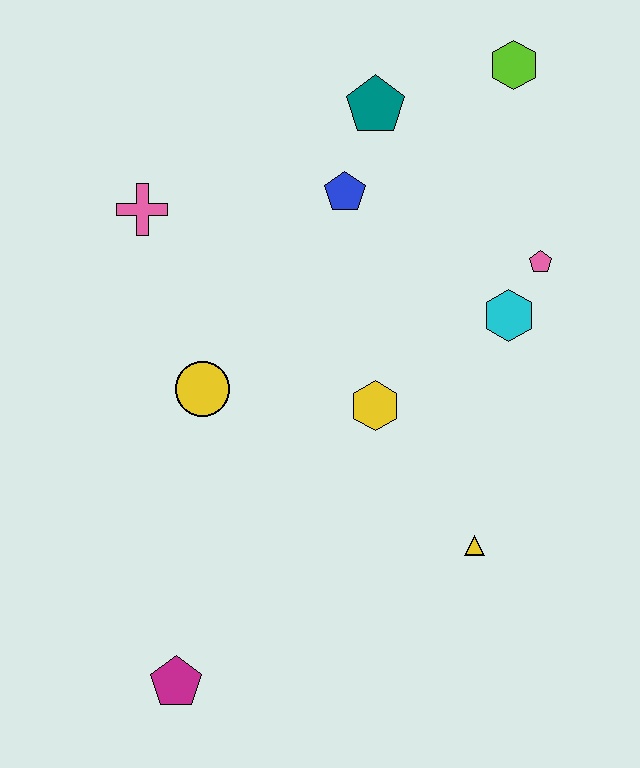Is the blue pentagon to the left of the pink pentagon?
Yes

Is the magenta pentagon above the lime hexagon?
No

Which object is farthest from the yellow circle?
The lime hexagon is farthest from the yellow circle.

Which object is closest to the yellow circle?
The yellow hexagon is closest to the yellow circle.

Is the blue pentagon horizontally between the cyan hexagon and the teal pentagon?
No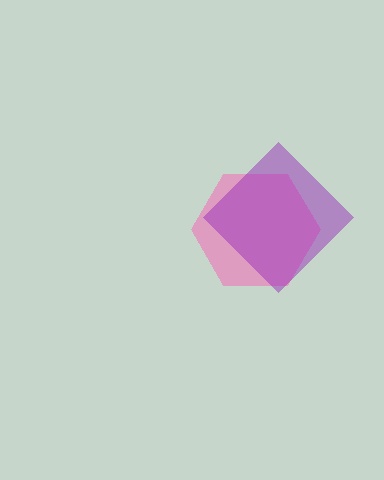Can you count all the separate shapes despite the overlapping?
Yes, there are 2 separate shapes.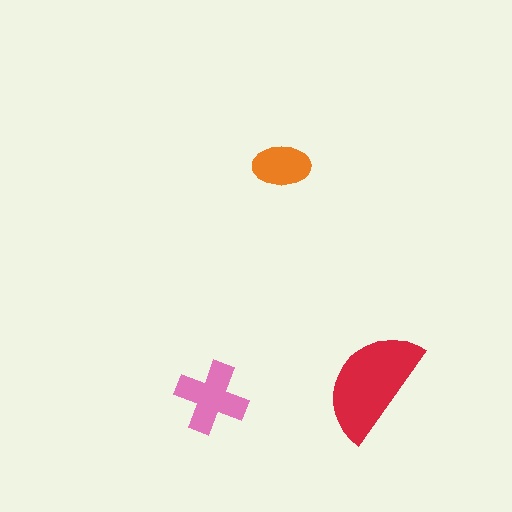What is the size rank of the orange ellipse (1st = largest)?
3rd.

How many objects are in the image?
There are 3 objects in the image.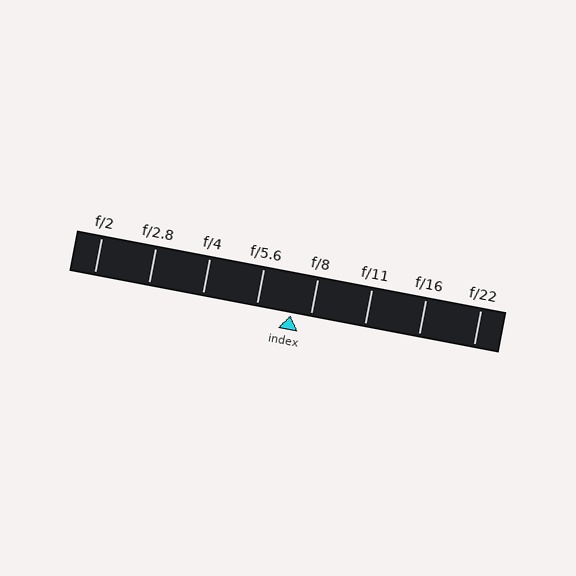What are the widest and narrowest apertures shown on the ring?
The widest aperture shown is f/2 and the narrowest is f/22.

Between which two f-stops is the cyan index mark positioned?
The index mark is between f/5.6 and f/8.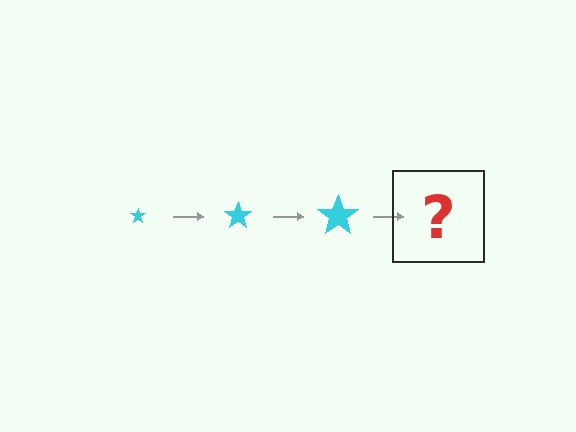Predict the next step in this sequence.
The next step is a cyan star, larger than the previous one.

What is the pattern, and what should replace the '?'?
The pattern is that the star gets progressively larger each step. The '?' should be a cyan star, larger than the previous one.